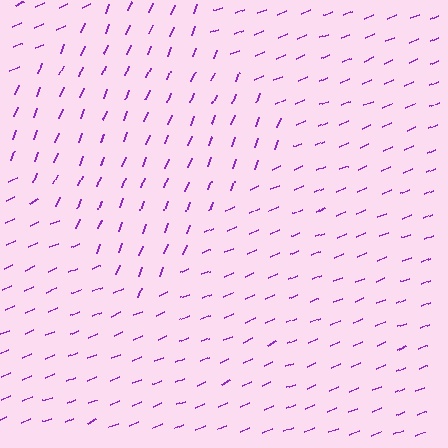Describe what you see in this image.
The image is filled with small purple line segments. A diamond region in the image has lines oriented differently from the surrounding lines, creating a visible texture boundary.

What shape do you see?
I see a diamond.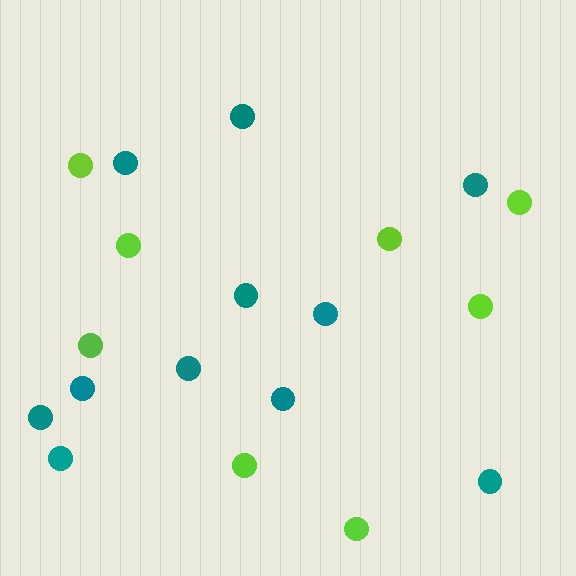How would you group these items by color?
There are 2 groups: one group of teal circles (11) and one group of lime circles (8).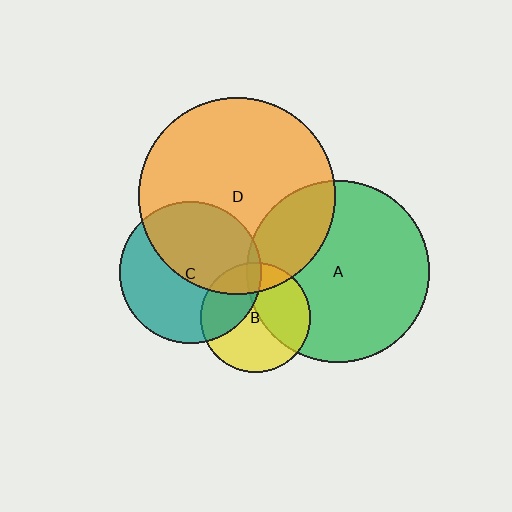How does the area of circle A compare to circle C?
Approximately 1.7 times.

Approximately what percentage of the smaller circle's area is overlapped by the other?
Approximately 40%.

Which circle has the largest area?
Circle D (orange).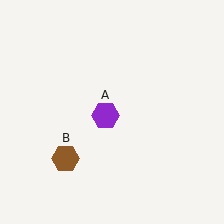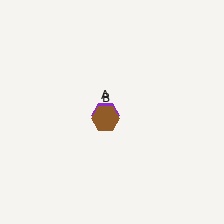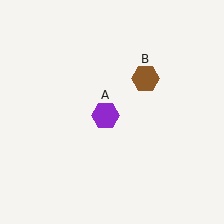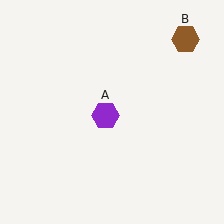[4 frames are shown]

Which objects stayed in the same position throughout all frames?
Purple hexagon (object A) remained stationary.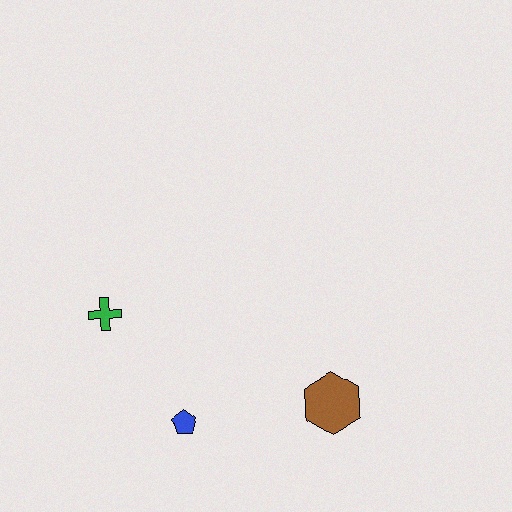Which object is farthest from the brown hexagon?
The green cross is farthest from the brown hexagon.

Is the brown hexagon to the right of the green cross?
Yes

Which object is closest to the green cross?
The blue pentagon is closest to the green cross.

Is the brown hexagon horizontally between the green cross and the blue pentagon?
No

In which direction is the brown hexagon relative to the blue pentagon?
The brown hexagon is to the right of the blue pentagon.